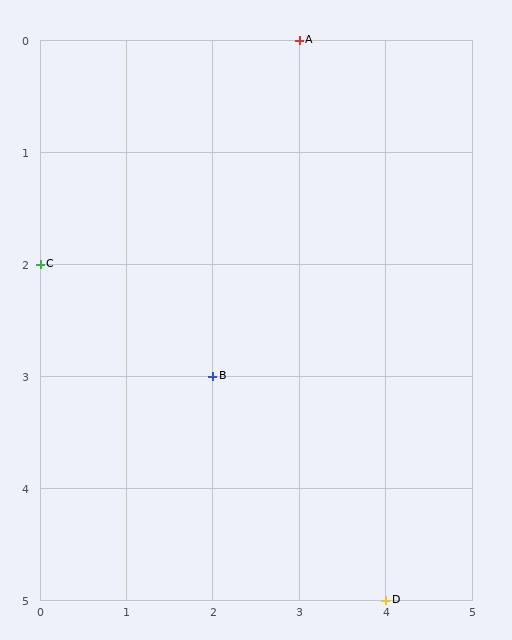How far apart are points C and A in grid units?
Points C and A are 3 columns and 2 rows apart (about 3.6 grid units diagonally).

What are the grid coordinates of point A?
Point A is at grid coordinates (3, 0).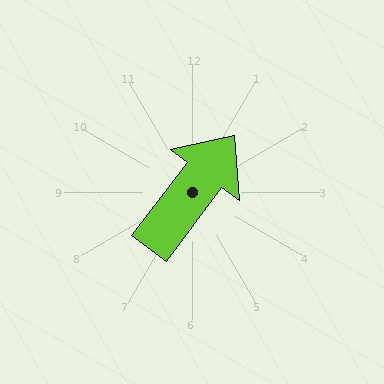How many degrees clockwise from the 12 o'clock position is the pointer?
Approximately 37 degrees.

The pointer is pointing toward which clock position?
Roughly 1 o'clock.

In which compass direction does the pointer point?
Northeast.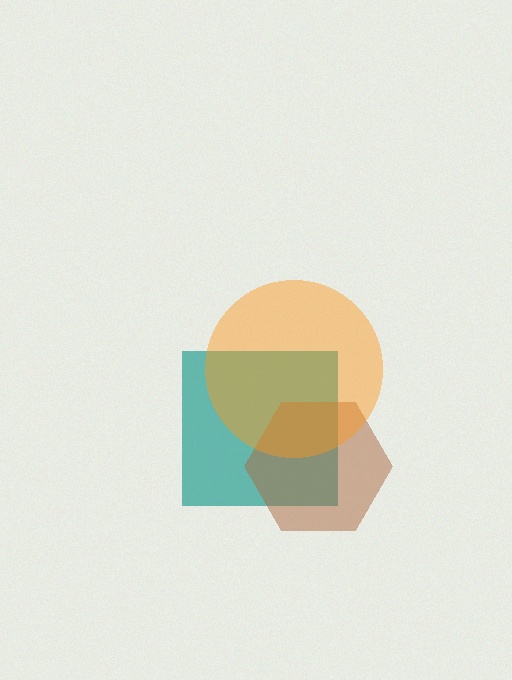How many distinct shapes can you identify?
There are 3 distinct shapes: a teal square, a brown hexagon, an orange circle.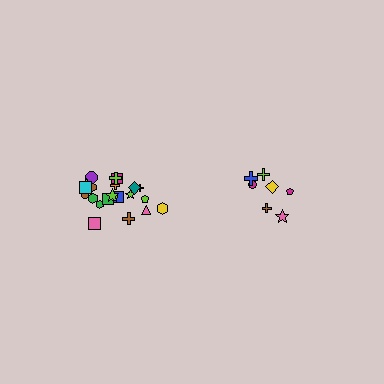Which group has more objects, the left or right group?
The left group.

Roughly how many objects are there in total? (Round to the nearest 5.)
Roughly 30 objects in total.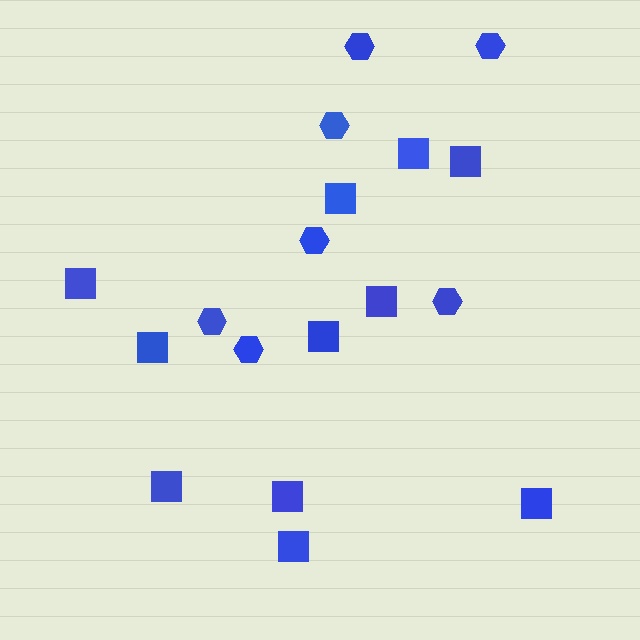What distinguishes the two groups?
There are 2 groups: one group of hexagons (7) and one group of squares (11).